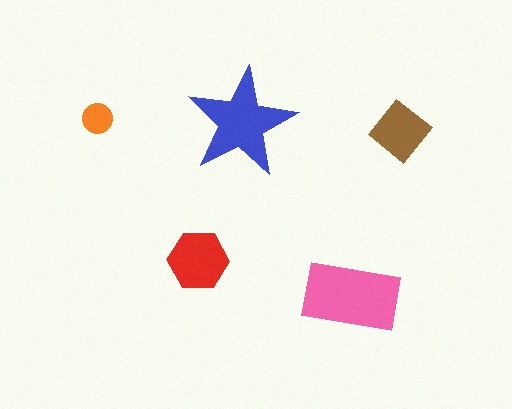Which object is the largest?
The pink rectangle.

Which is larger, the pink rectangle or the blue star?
The pink rectangle.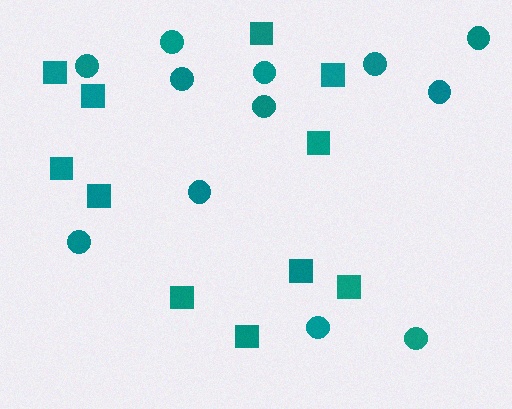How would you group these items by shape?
There are 2 groups: one group of circles (12) and one group of squares (11).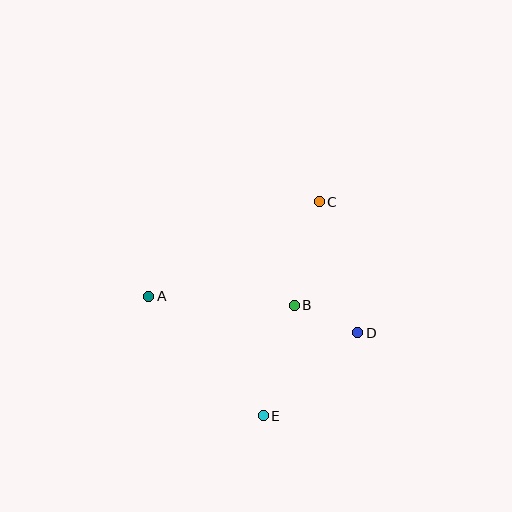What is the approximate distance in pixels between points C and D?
The distance between C and D is approximately 136 pixels.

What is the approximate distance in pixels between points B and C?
The distance between B and C is approximately 106 pixels.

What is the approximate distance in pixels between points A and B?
The distance between A and B is approximately 145 pixels.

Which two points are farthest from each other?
Points C and E are farthest from each other.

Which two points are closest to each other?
Points B and D are closest to each other.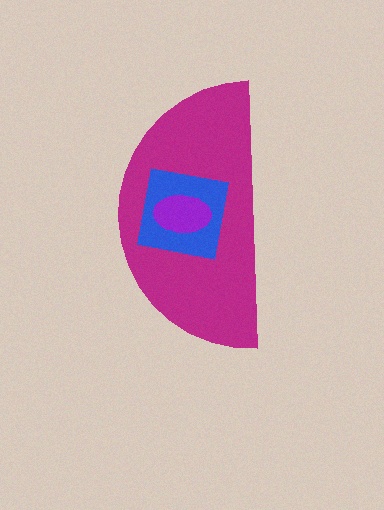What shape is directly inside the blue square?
The purple ellipse.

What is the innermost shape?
The purple ellipse.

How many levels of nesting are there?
3.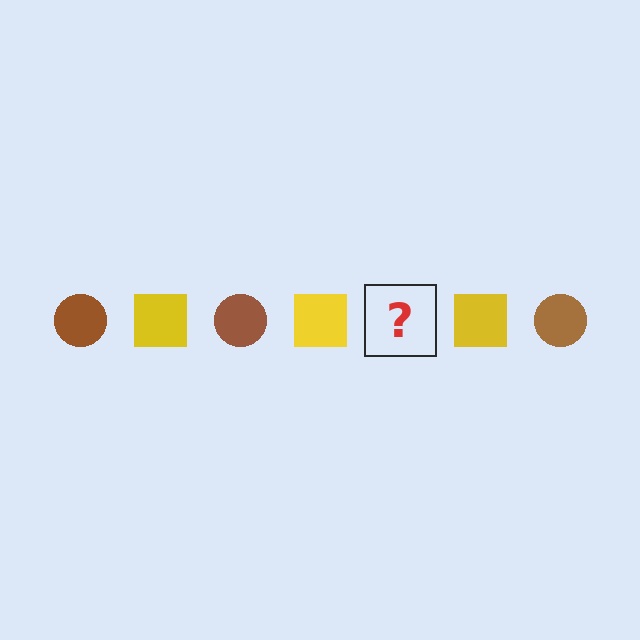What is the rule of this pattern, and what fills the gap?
The rule is that the pattern alternates between brown circle and yellow square. The gap should be filled with a brown circle.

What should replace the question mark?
The question mark should be replaced with a brown circle.